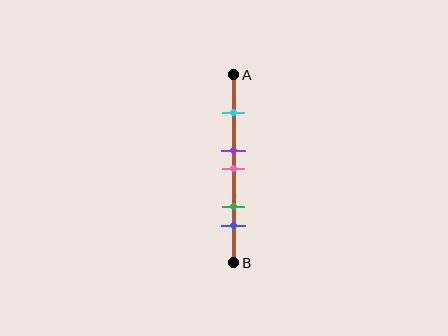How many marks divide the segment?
There are 5 marks dividing the segment.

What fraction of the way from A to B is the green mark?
The green mark is approximately 70% (0.7) of the way from A to B.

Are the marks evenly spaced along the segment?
No, the marks are not evenly spaced.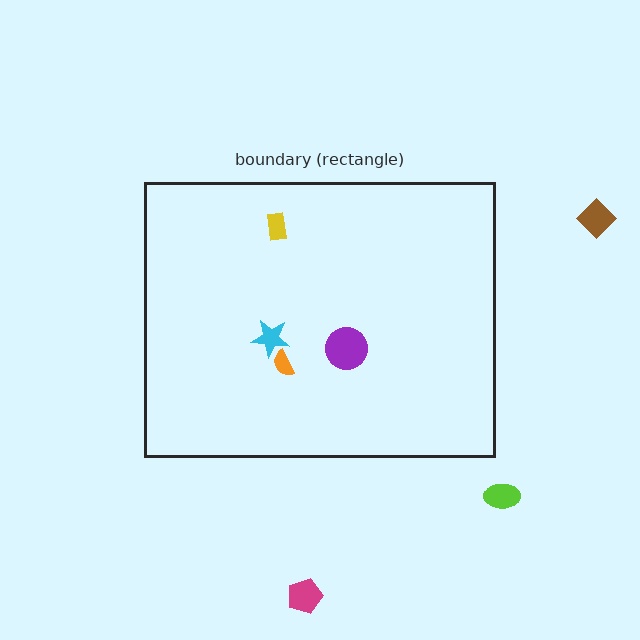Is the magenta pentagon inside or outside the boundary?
Outside.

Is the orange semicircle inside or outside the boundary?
Inside.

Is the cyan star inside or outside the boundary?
Inside.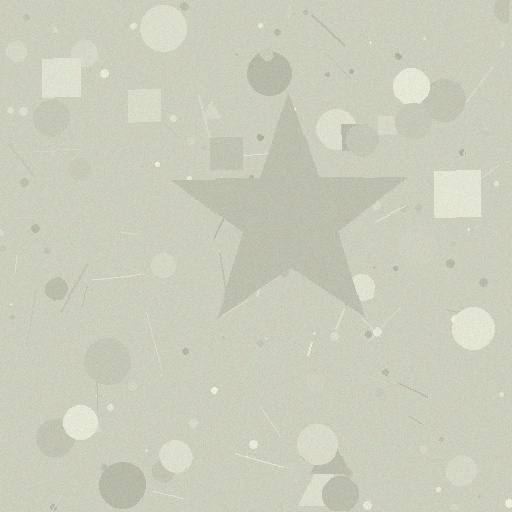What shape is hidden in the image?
A star is hidden in the image.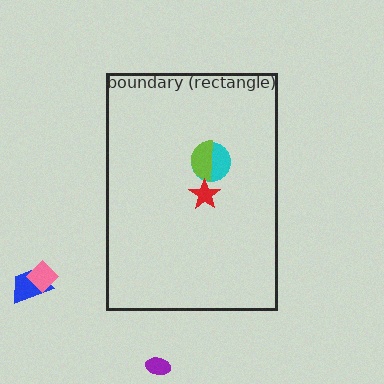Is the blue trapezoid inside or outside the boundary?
Outside.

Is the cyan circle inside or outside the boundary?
Inside.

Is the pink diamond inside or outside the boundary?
Outside.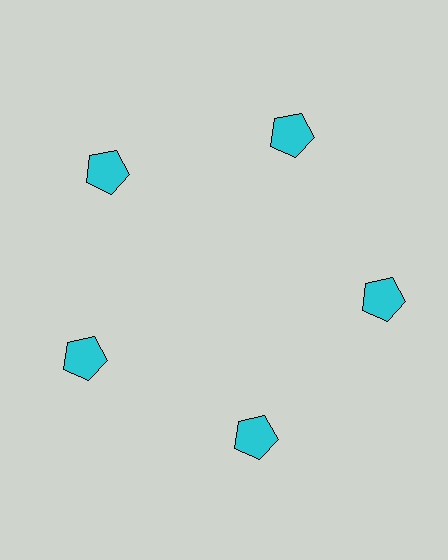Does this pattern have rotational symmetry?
Yes, this pattern has 5-fold rotational symmetry. It looks the same after rotating 72 degrees around the center.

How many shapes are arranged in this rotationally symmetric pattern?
There are 5 shapes, arranged in 5 groups of 1.